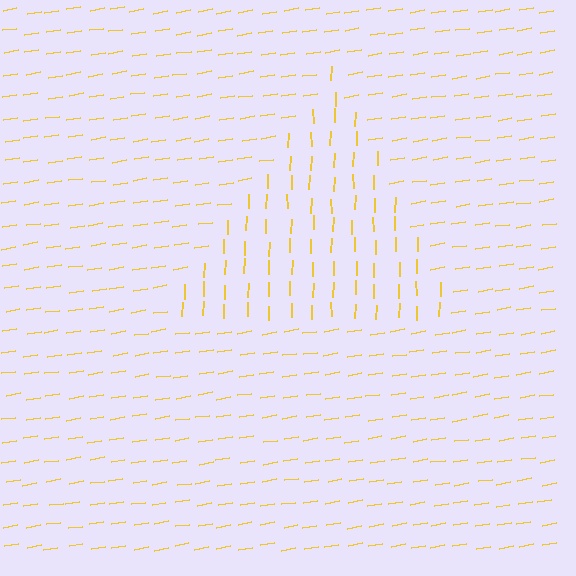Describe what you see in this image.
The image is filled with small yellow line segments. A triangle region in the image has lines oriented differently from the surrounding lines, creating a visible texture boundary.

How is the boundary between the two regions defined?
The boundary is defined purely by a change in line orientation (approximately 79 degrees difference). All lines are the same color and thickness.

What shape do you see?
I see a triangle.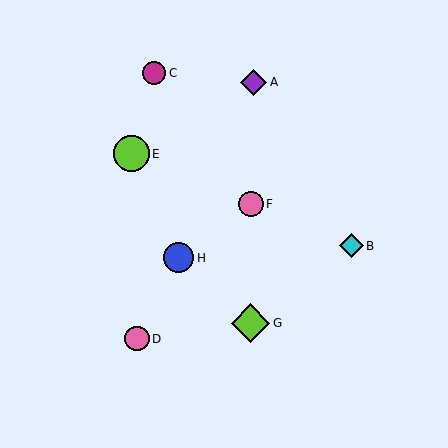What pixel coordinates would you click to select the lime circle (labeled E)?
Click at (131, 154) to select the lime circle E.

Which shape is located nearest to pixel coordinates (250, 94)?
The purple diamond (labeled A) at (253, 82) is nearest to that location.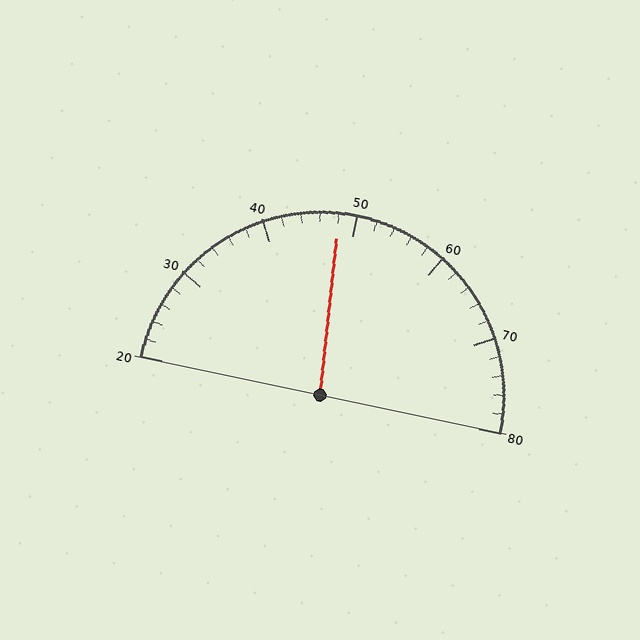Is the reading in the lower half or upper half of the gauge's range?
The reading is in the lower half of the range (20 to 80).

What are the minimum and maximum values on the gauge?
The gauge ranges from 20 to 80.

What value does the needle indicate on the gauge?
The needle indicates approximately 48.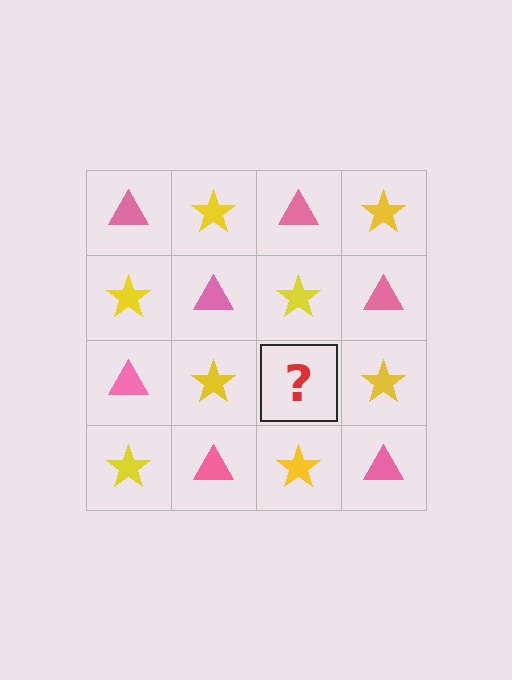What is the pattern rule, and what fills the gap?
The rule is that it alternates pink triangle and yellow star in a checkerboard pattern. The gap should be filled with a pink triangle.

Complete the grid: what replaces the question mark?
The question mark should be replaced with a pink triangle.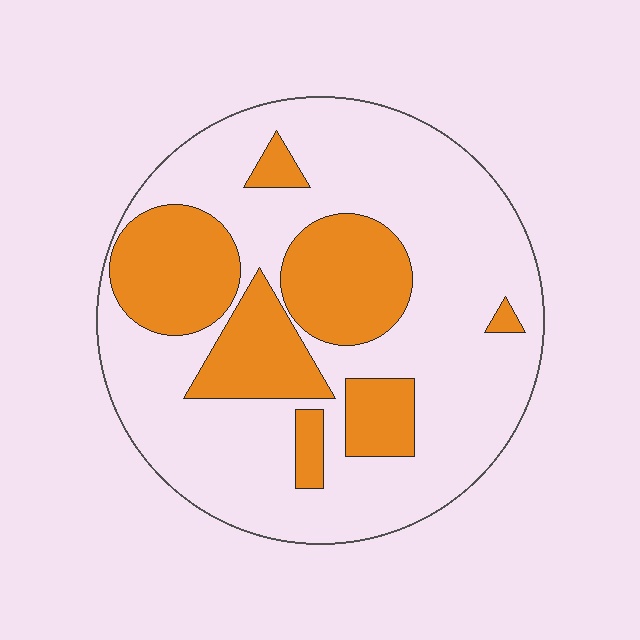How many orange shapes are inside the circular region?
7.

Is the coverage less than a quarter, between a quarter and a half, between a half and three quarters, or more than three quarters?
Between a quarter and a half.